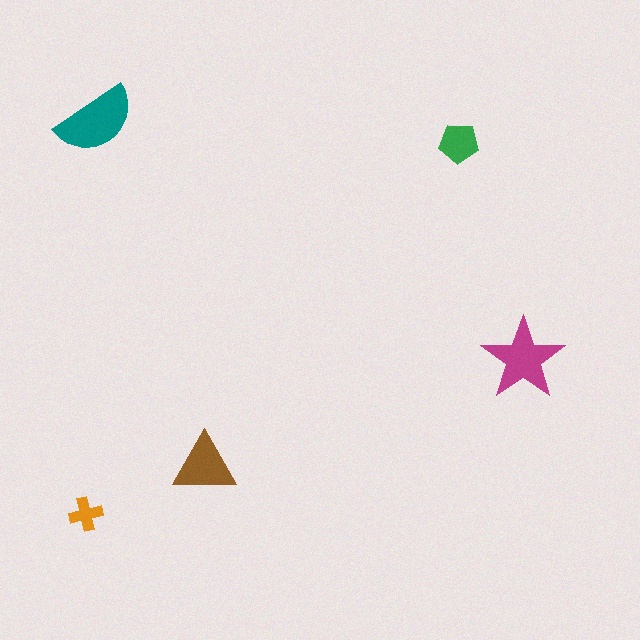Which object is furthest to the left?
The orange cross is leftmost.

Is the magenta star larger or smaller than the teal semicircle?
Smaller.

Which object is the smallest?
The orange cross.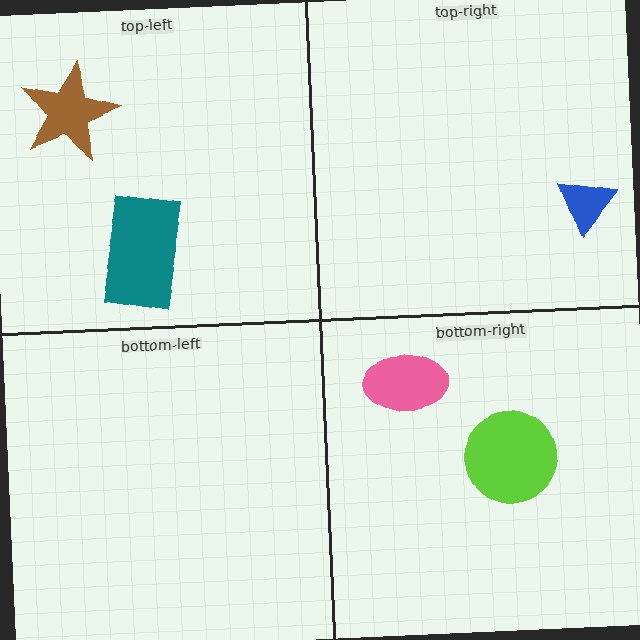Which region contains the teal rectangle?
The top-left region.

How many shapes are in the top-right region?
1.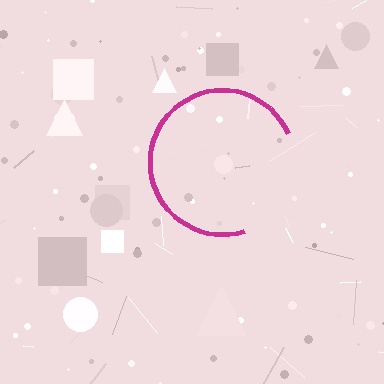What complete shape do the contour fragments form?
The contour fragments form a circle.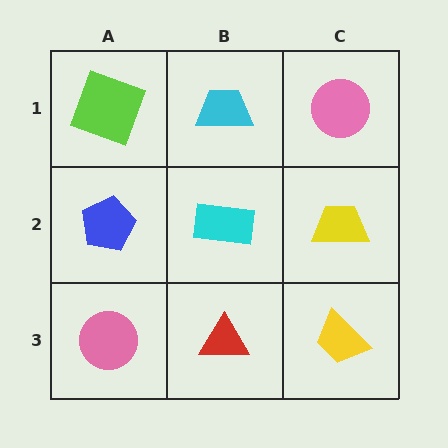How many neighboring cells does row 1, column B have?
3.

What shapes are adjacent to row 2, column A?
A lime square (row 1, column A), a pink circle (row 3, column A), a cyan rectangle (row 2, column B).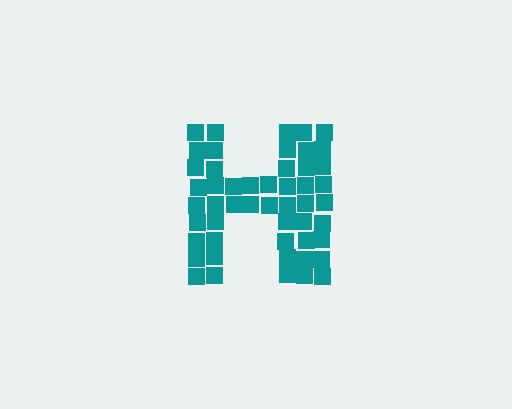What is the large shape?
The large shape is the letter H.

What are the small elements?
The small elements are squares.